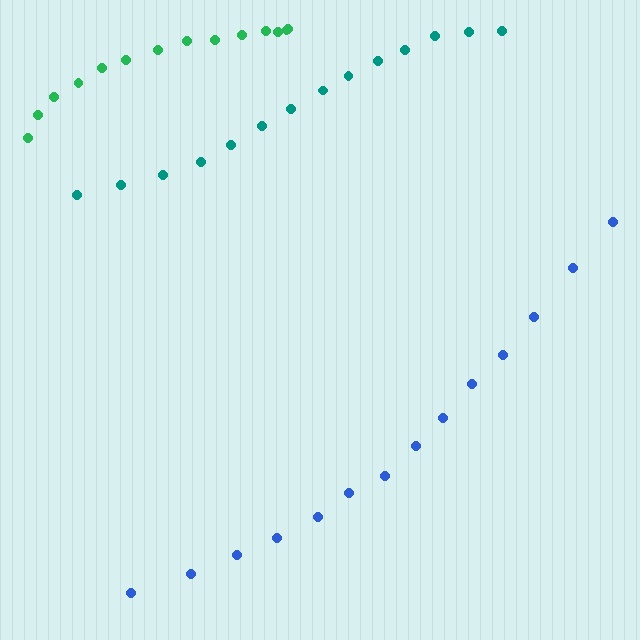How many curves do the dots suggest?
There are 3 distinct paths.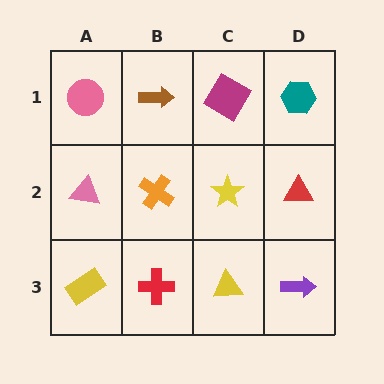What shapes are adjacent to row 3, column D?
A red triangle (row 2, column D), a yellow triangle (row 3, column C).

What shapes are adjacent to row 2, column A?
A pink circle (row 1, column A), a yellow rectangle (row 3, column A), an orange cross (row 2, column B).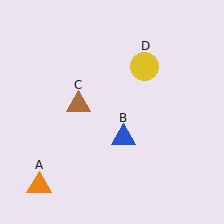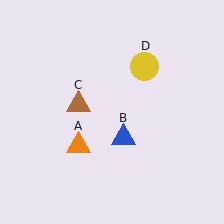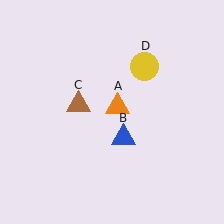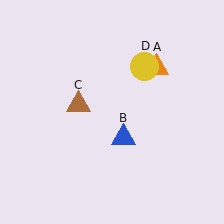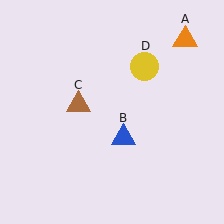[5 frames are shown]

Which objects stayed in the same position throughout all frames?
Blue triangle (object B) and brown triangle (object C) and yellow circle (object D) remained stationary.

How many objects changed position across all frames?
1 object changed position: orange triangle (object A).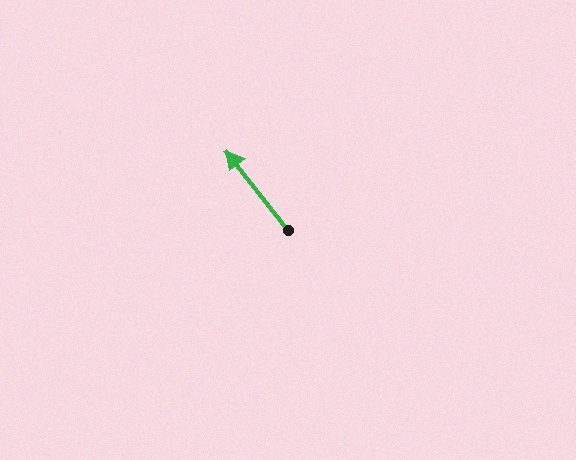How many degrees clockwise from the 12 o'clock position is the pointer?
Approximately 322 degrees.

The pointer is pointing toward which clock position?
Roughly 11 o'clock.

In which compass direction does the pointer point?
Northwest.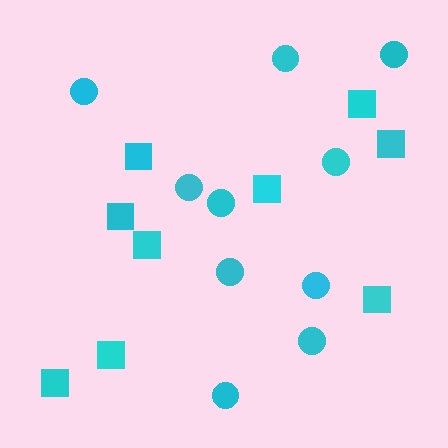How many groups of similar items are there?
There are 2 groups: one group of squares (9) and one group of circles (10).